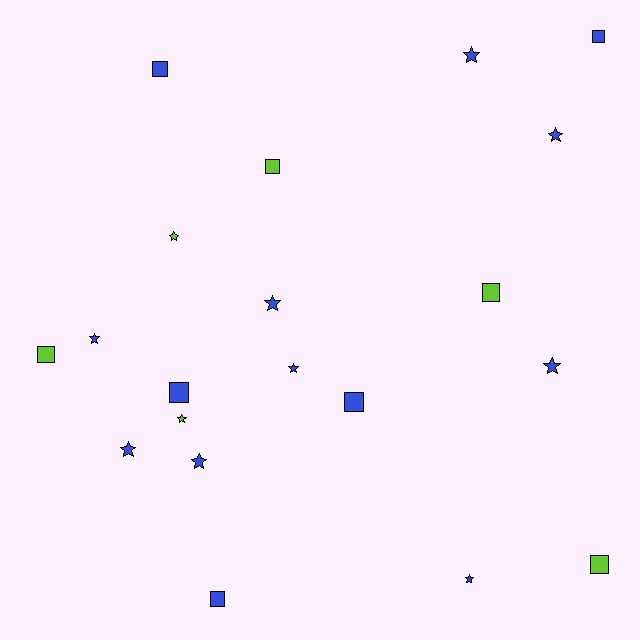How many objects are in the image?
There are 20 objects.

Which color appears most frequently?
Blue, with 14 objects.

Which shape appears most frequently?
Star, with 11 objects.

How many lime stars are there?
There are 2 lime stars.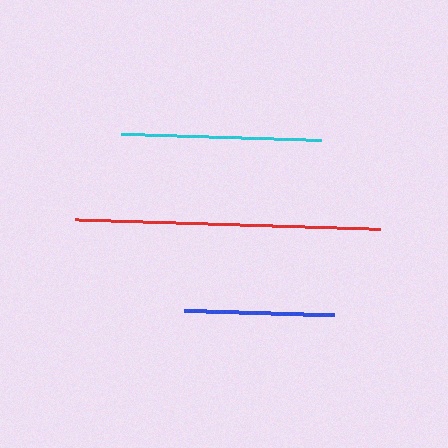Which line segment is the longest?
The red line is the longest at approximately 305 pixels.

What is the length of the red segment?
The red segment is approximately 305 pixels long.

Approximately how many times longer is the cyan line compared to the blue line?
The cyan line is approximately 1.3 times the length of the blue line.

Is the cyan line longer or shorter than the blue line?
The cyan line is longer than the blue line.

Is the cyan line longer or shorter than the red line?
The red line is longer than the cyan line.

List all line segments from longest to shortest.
From longest to shortest: red, cyan, blue.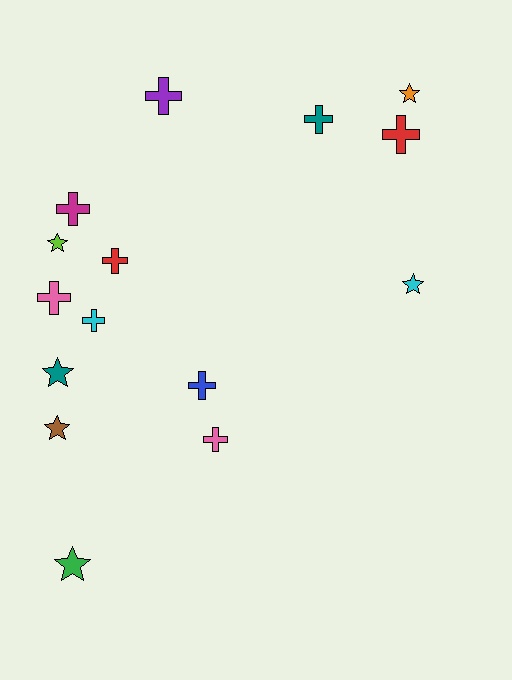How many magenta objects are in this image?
There is 1 magenta object.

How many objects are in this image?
There are 15 objects.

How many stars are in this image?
There are 6 stars.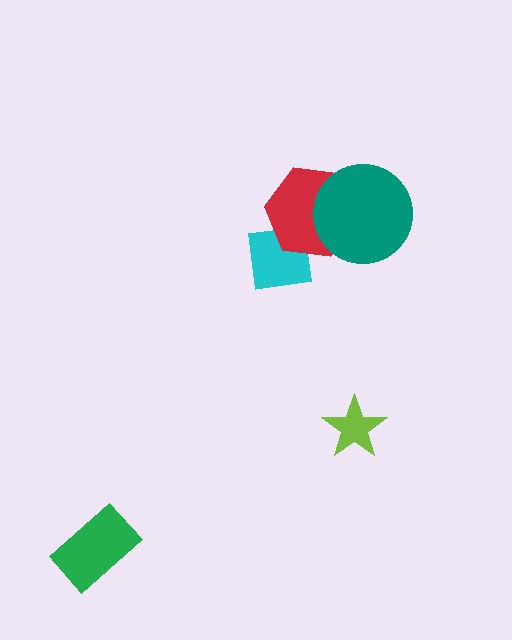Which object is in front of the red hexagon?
The teal circle is in front of the red hexagon.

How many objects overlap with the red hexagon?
2 objects overlap with the red hexagon.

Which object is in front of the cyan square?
The red hexagon is in front of the cyan square.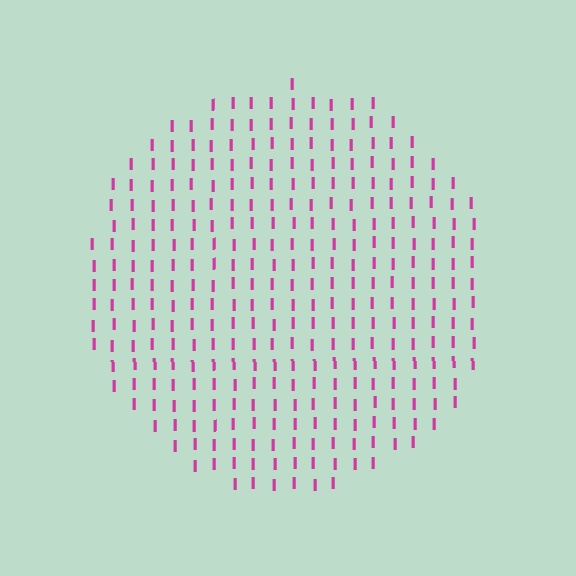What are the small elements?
The small elements are letter I's.